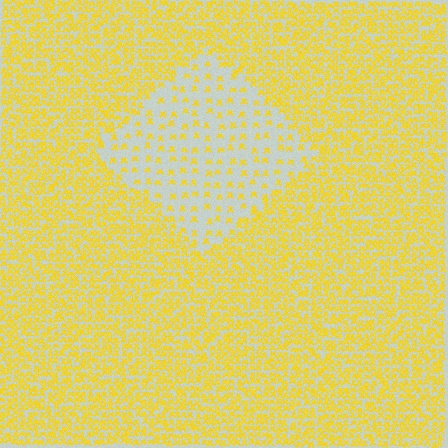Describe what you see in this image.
The image contains small yellow elements arranged at two different densities. A diamond-shaped region is visible where the elements are less densely packed than the surrounding area.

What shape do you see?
I see a diamond.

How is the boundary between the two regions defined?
The boundary is defined by a change in element density (approximately 3.1x ratio). All elements are the same color, size, and shape.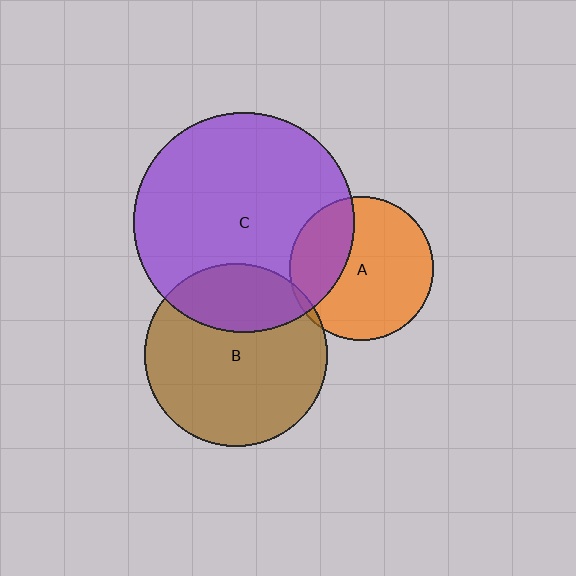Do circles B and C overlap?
Yes.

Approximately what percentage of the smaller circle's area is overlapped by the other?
Approximately 30%.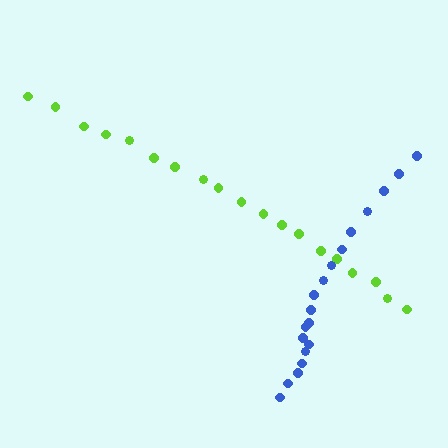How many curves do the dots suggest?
There are 2 distinct paths.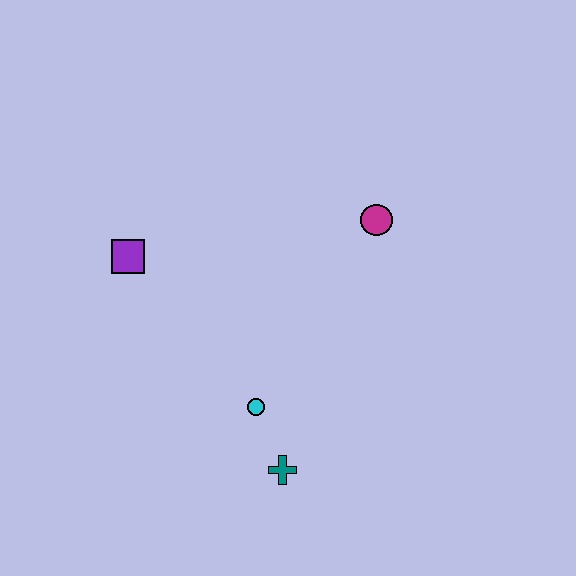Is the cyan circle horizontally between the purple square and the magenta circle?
Yes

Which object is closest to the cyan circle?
The teal cross is closest to the cyan circle.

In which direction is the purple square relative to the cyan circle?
The purple square is above the cyan circle.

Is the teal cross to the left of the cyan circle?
No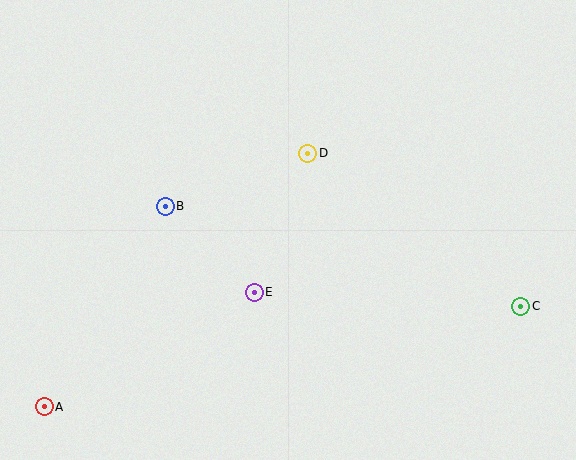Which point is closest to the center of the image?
Point E at (254, 292) is closest to the center.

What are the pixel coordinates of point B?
Point B is at (165, 206).